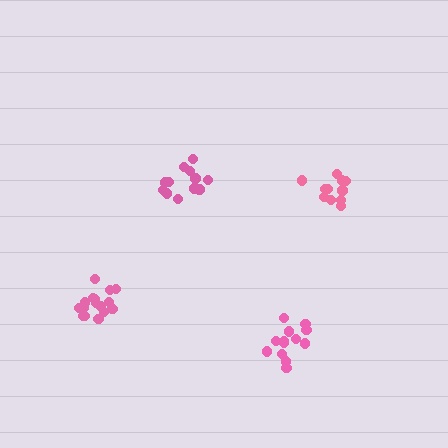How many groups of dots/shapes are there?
There are 4 groups.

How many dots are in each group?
Group 1: 13 dots, Group 2: 13 dots, Group 3: 16 dots, Group 4: 11 dots (53 total).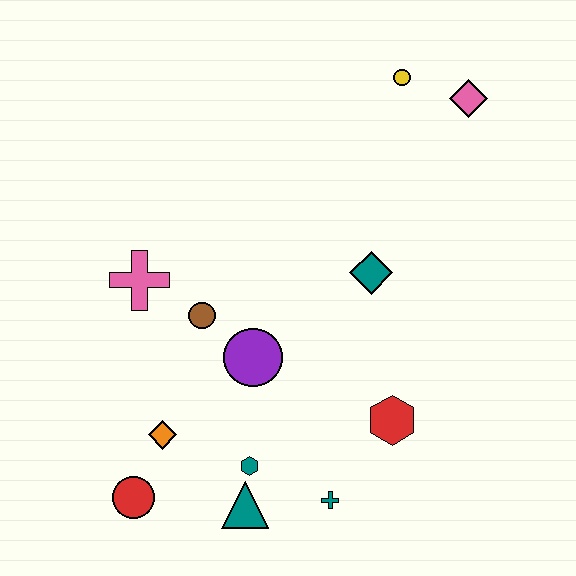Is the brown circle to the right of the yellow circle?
No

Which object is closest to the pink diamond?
The yellow circle is closest to the pink diamond.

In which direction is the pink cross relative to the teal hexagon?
The pink cross is above the teal hexagon.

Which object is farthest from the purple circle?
The pink diamond is farthest from the purple circle.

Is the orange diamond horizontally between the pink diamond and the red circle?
Yes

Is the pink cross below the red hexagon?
No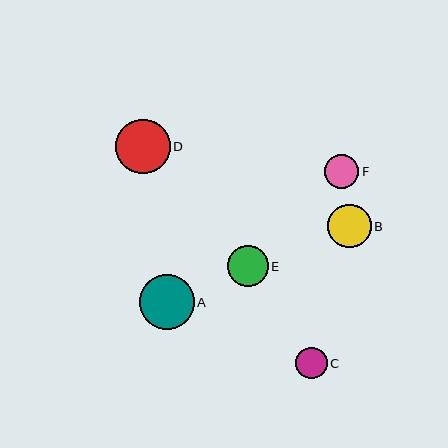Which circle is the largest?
Circle A is the largest with a size of approximately 55 pixels.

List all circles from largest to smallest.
From largest to smallest: A, D, B, E, F, C.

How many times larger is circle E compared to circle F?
Circle E is approximately 1.2 times the size of circle F.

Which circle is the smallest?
Circle C is the smallest with a size of approximately 31 pixels.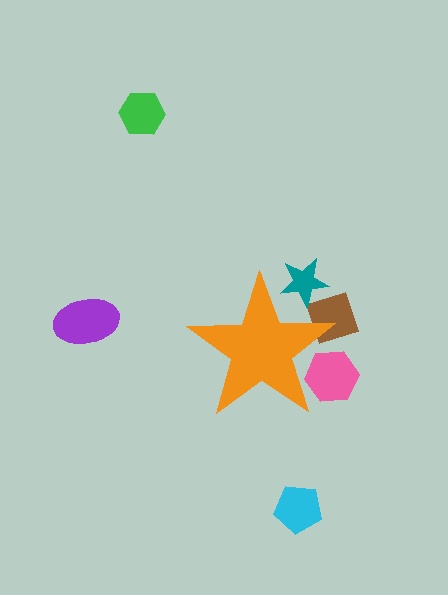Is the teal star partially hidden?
Yes, the teal star is partially hidden behind the orange star.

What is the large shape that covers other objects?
An orange star.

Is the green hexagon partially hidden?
No, the green hexagon is fully visible.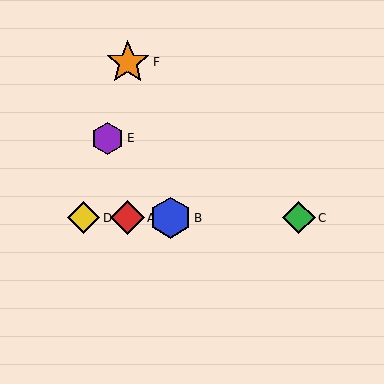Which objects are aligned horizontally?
Objects A, B, C, D are aligned horizontally.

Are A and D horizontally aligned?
Yes, both are at y≈218.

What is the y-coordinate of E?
Object E is at y≈138.